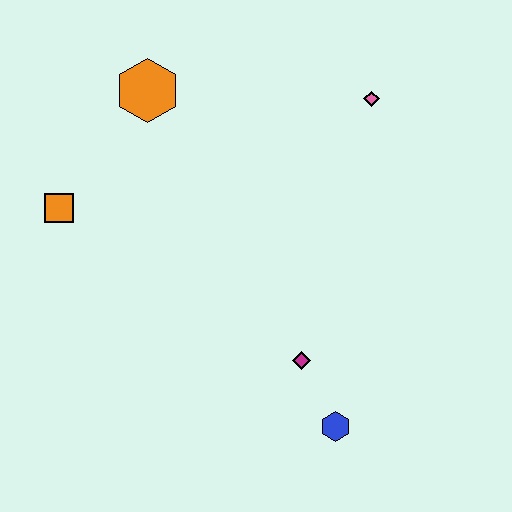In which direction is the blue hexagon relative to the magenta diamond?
The blue hexagon is below the magenta diamond.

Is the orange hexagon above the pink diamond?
Yes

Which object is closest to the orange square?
The orange hexagon is closest to the orange square.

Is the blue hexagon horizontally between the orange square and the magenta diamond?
No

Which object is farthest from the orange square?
The blue hexagon is farthest from the orange square.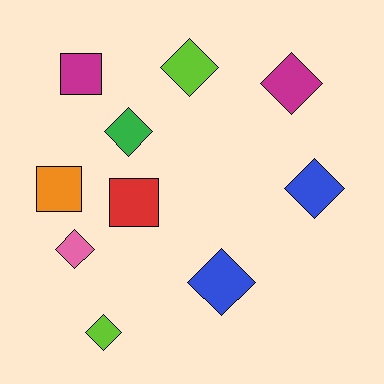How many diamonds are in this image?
There are 7 diamonds.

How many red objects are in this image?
There is 1 red object.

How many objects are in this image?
There are 10 objects.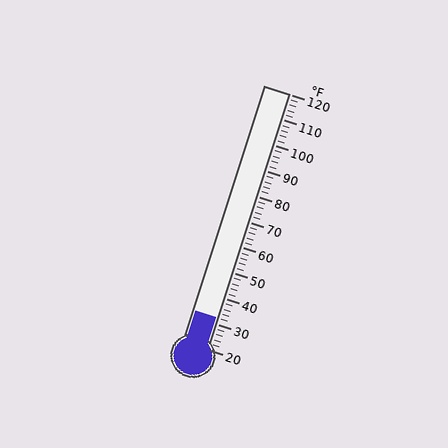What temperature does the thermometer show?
The thermometer shows approximately 32°F.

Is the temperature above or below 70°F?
The temperature is below 70°F.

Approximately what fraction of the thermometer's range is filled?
The thermometer is filled to approximately 10% of its range.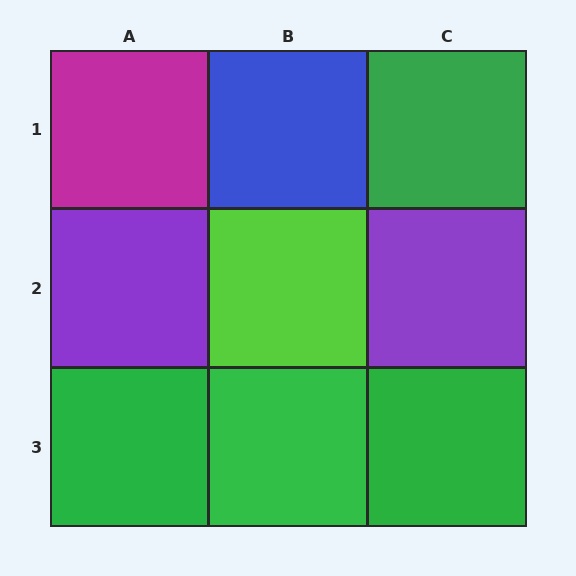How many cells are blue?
1 cell is blue.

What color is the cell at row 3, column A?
Green.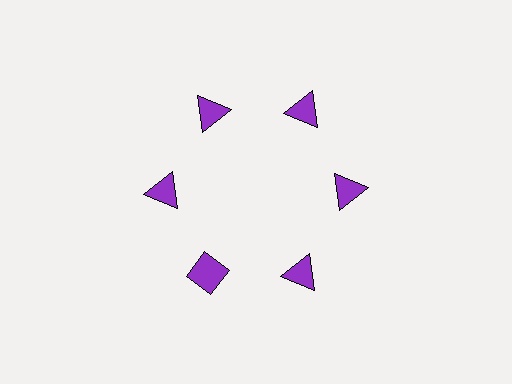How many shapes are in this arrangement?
There are 6 shapes arranged in a ring pattern.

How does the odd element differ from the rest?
It has a different shape: diamond instead of triangle.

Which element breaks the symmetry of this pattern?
The purple diamond at roughly the 7 o'clock position breaks the symmetry. All other shapes are purple triangles.